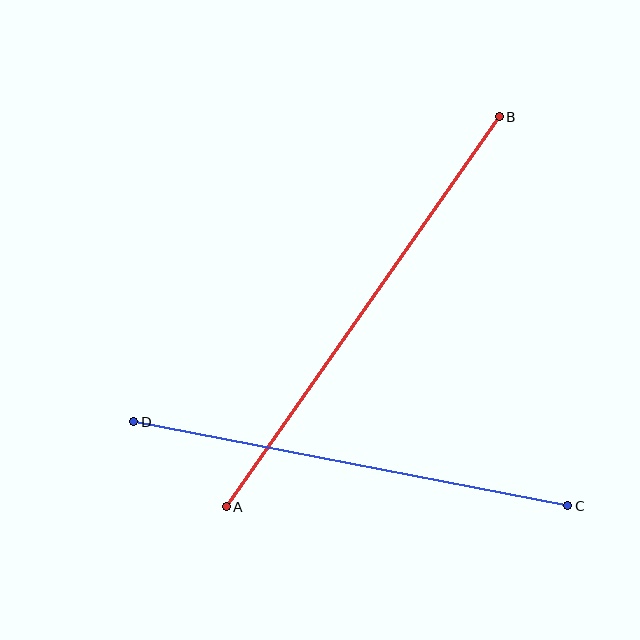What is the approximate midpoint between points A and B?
The midpoint is at approximately (363, 312) pixels.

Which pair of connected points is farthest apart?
Points A and B are farthest apart.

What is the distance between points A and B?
The distance is approximately 476 pixels.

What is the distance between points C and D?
The distance is approximately 442 pixels.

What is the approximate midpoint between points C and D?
The midpoint is at approximately (351, 464) pixels.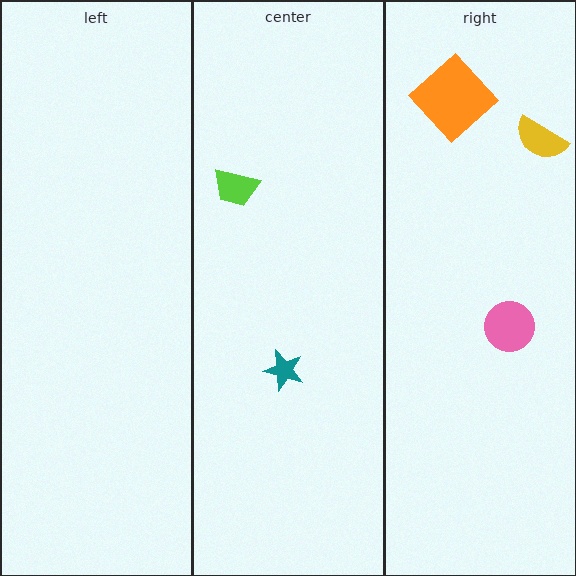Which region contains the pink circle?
The right region.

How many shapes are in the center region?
2.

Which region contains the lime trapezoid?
The center region.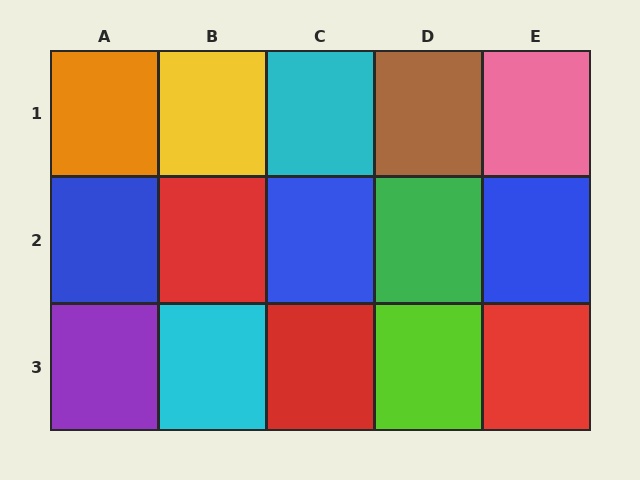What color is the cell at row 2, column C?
Blue.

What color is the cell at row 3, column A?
Purple.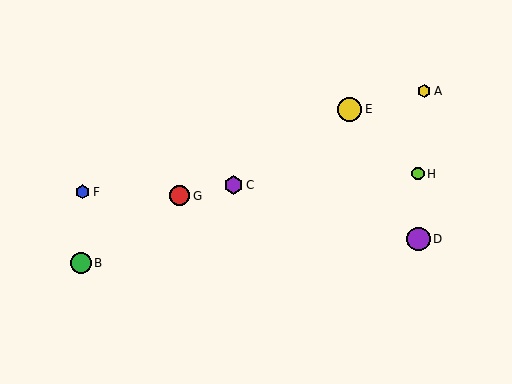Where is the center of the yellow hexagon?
The center of the yellow hexagon is at (424, 91).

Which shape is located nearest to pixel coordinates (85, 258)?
The green circle (labeled B) at (81, 263) is nearest to that location.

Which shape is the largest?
The yellow circle (labeled E) is the largest.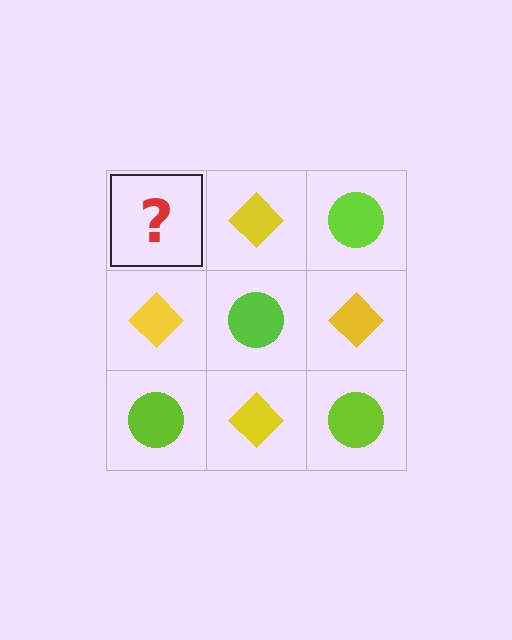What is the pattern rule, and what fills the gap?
The rule is that it alternates lime circle and yellow diamond in a checkerboard pattern. The gap should be filled with a lime circle.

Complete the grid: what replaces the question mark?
The question mark should be replaced with a lime circle.